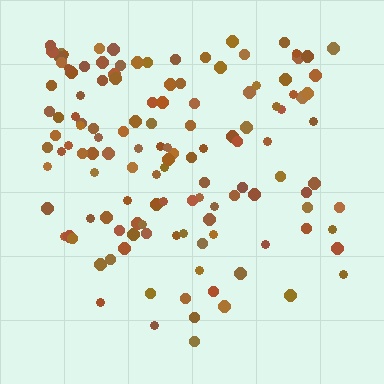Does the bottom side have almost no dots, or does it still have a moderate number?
Still a moderate number, just noticeably fewer than the top.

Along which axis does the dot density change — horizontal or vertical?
Vertical.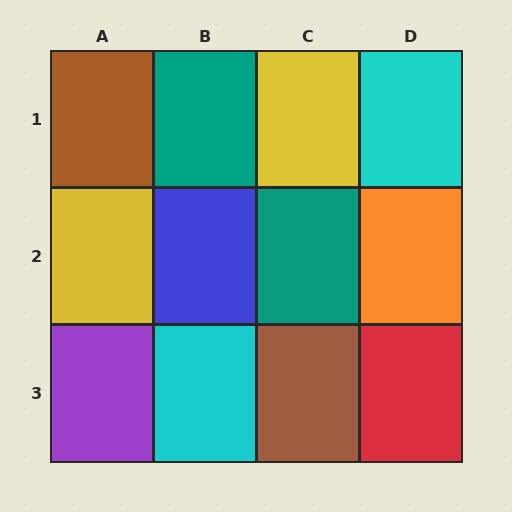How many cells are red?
1 cell is red.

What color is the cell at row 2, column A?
Yellow.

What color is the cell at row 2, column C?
Teal.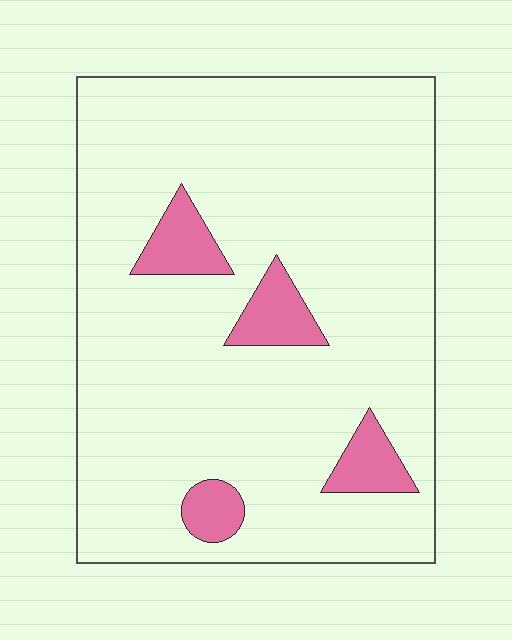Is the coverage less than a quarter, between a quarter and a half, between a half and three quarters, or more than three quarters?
Less than a quarter.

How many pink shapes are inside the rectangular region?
4.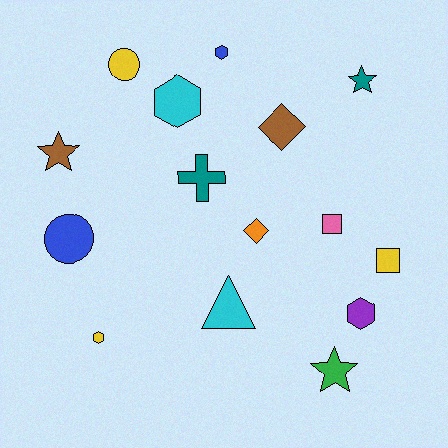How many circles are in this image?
There are 2 circles.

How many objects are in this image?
There are 15 objects.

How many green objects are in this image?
There is 1 green object.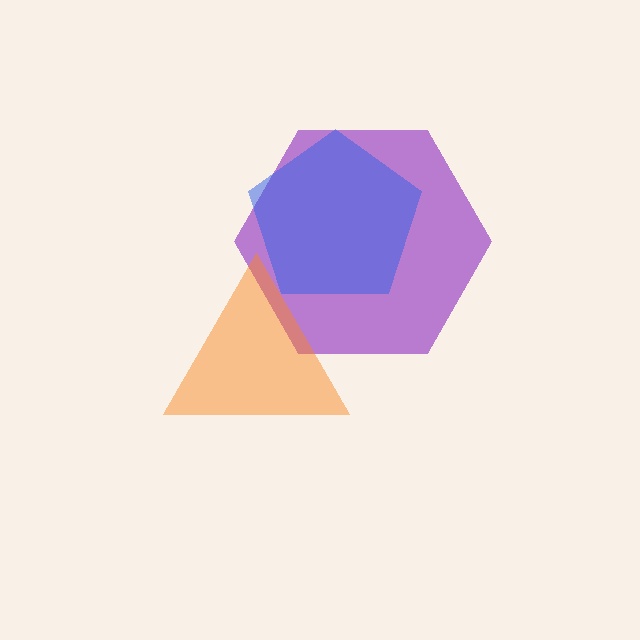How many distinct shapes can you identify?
There are 3 distinct shapes: a purple hexagon, a blue pentagon, an orange triangle.